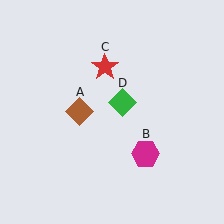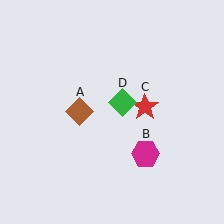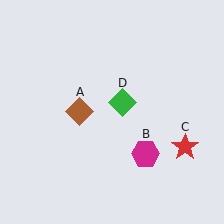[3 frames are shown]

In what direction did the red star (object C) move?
The red star (object C) moved down and to the right.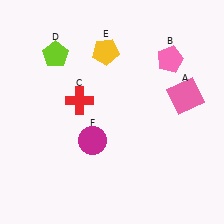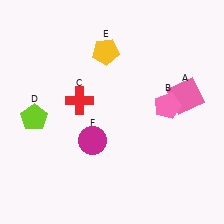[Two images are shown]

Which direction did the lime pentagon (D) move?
The lime pentagon (D) moved down.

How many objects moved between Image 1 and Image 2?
2 objects moved between the two images.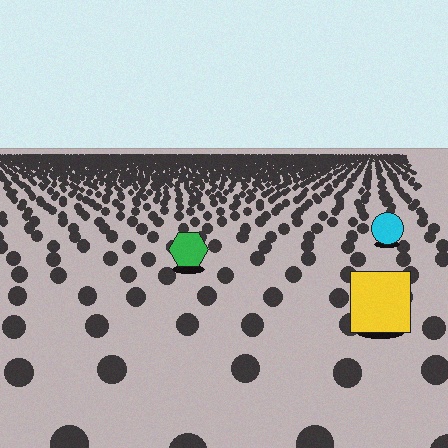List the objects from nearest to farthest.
From nearest to farthest: the yellow square, the green hexagon, the cyan circle.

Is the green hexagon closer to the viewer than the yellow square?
No. The yellow square is closer — you can tell from the texture gradient: the ground texture is coarser near it.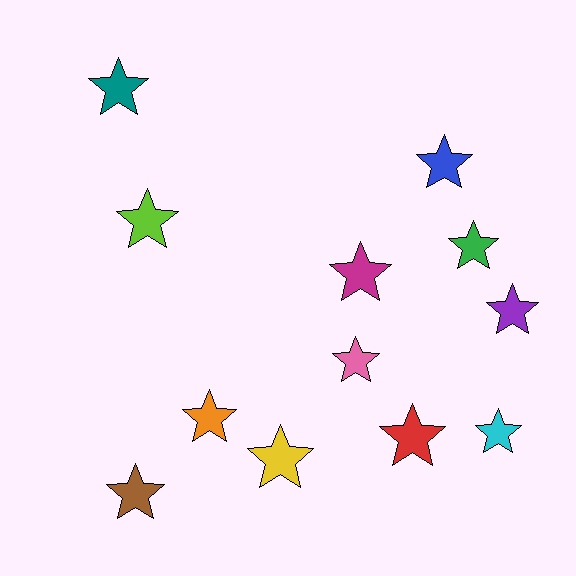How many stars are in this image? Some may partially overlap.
There are 12 stars.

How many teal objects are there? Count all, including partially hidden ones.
There is 1 teal object.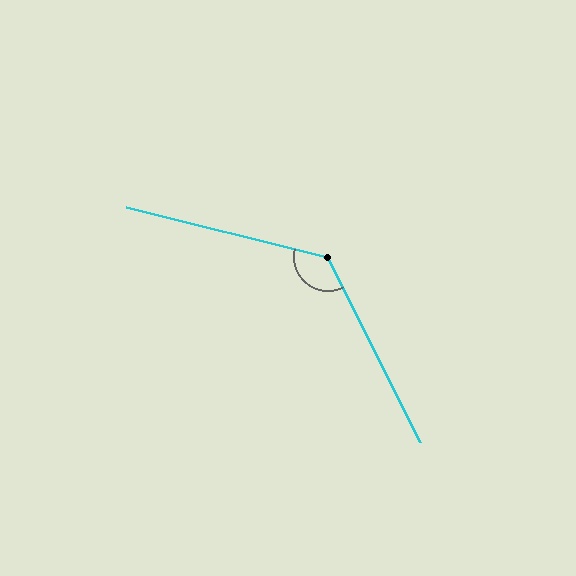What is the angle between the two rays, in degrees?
Approximately 130 degrees.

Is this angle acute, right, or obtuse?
It is obtuse.